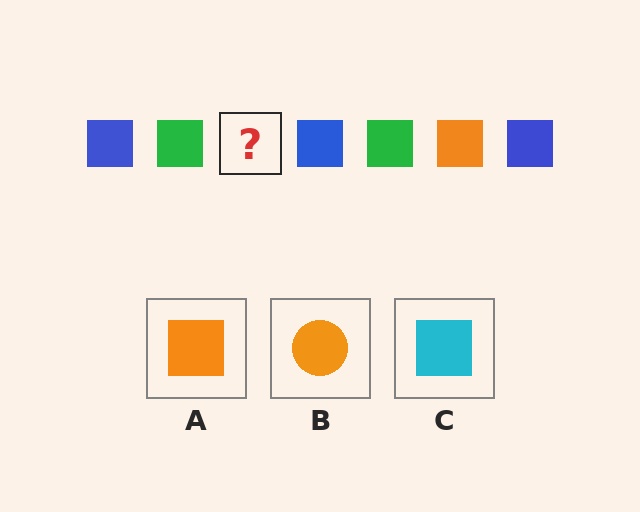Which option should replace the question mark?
Option A.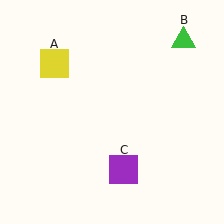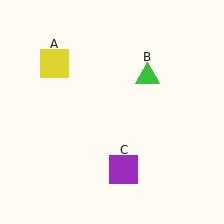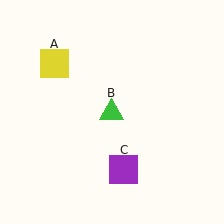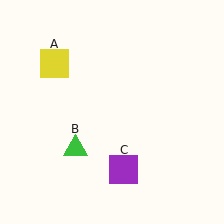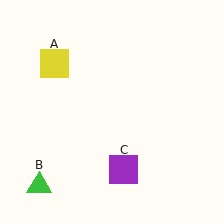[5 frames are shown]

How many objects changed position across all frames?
1 object changed position: green triangle (object B).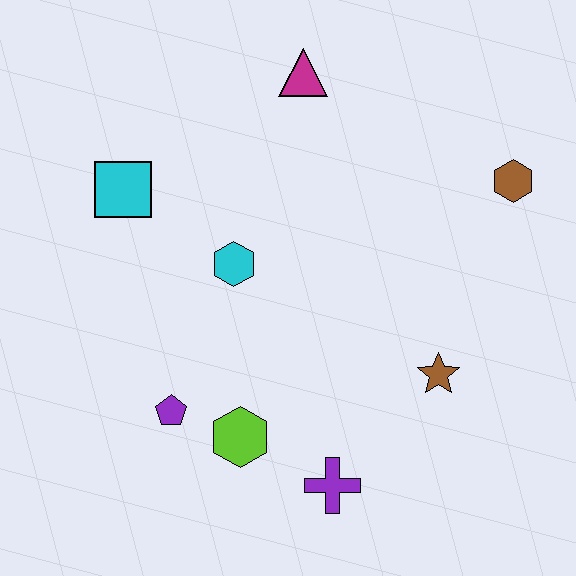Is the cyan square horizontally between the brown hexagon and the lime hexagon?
No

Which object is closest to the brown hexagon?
The brown star is closest to the brown hexagon.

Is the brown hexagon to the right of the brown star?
Yes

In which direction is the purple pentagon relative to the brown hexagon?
The purple pentagon is to the left of the brown hexagon.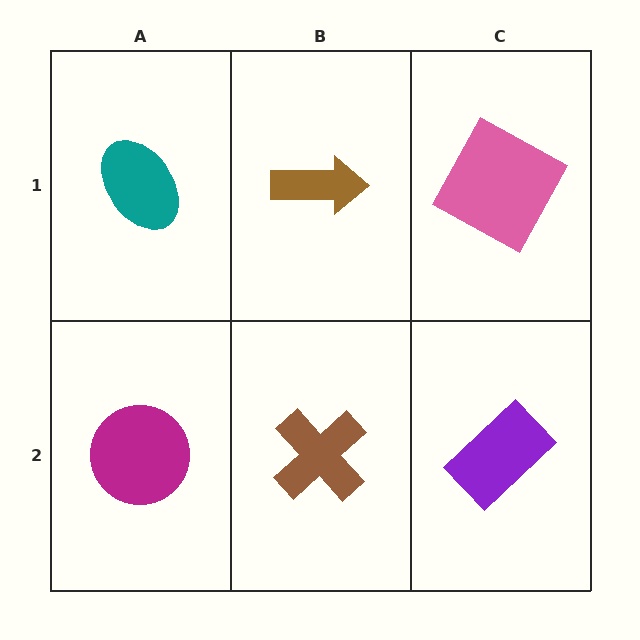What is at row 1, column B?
A brown arrow.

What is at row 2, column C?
A purple rectangle.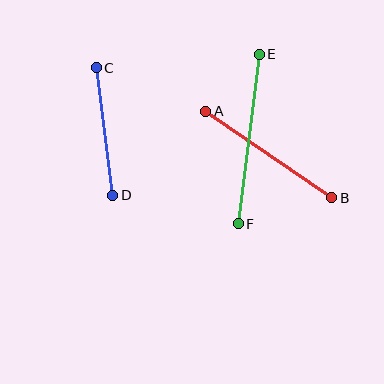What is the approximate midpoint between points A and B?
The midpoint is at approximately (269, 154) pixels.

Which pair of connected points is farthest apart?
Points E and F are farthest apart.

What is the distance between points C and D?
The distance is approximately 129 pixels.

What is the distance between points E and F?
The distance is approximately 171 pixels.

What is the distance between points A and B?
The distance is approximately 153 pixels.